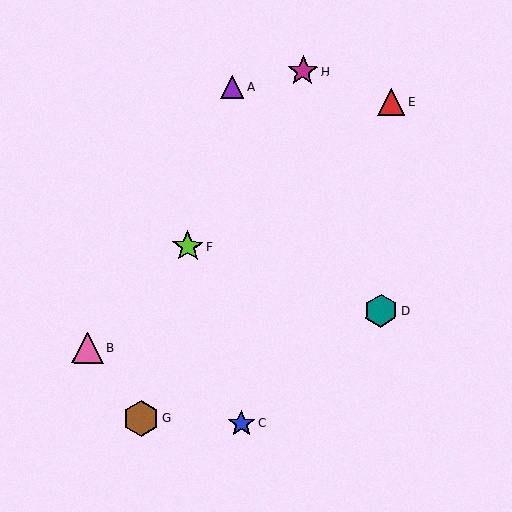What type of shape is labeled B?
Shape B is a pink triangle.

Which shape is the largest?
The brown hexagon (labeled G) is the largest.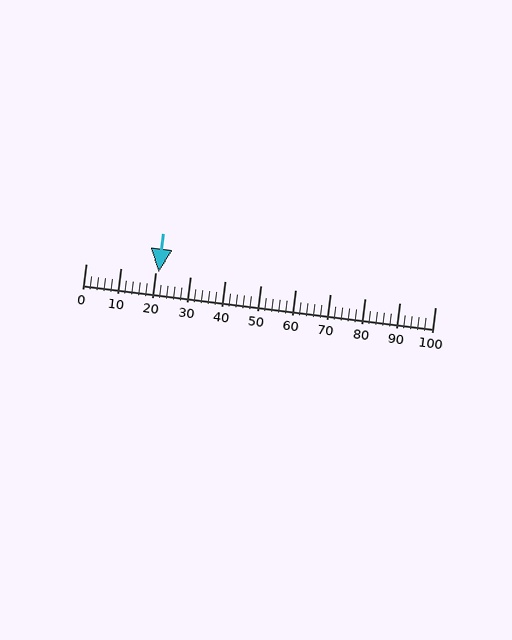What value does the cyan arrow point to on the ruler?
The cyan arrow points to approximately 21.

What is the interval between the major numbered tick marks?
The major tick marks are spaced 10 units apart.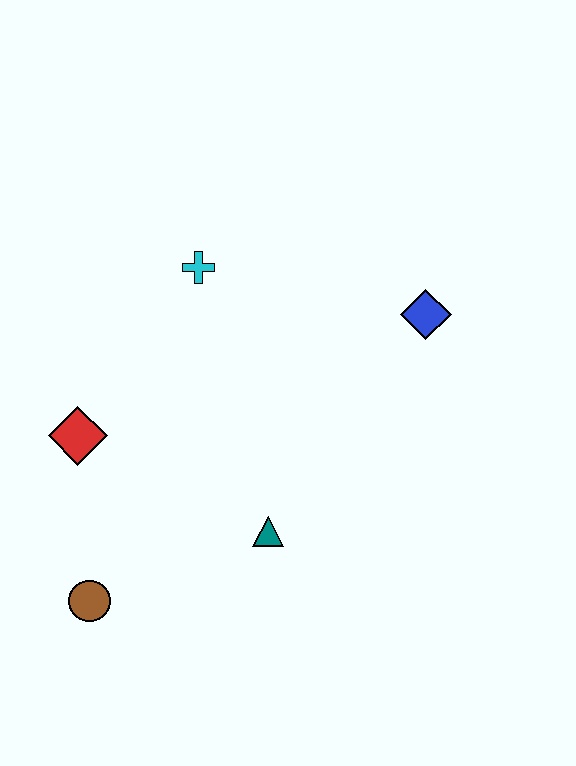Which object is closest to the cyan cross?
The red diamond is closest to the cyan cross.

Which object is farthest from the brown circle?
The blue diamond is farthest from the brown circle.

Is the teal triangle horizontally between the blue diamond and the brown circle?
Yes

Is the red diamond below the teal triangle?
No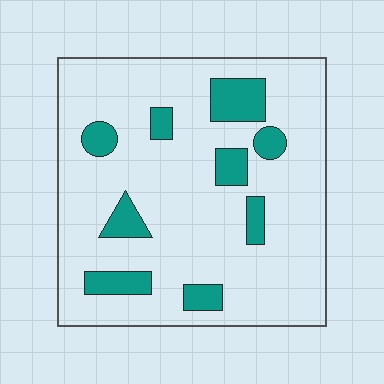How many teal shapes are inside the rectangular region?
9.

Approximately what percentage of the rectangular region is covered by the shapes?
Approximately 15%.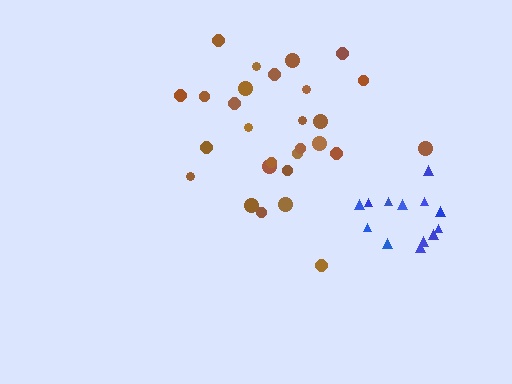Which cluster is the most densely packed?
Blue.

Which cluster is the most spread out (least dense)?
Brown.